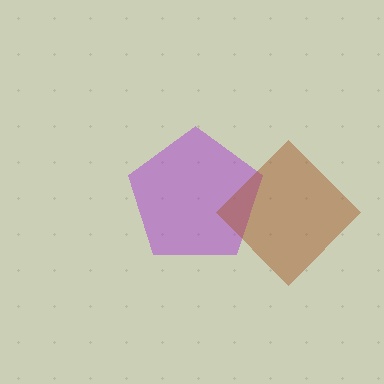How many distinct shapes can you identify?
There are 2 distinct shapes: a purple pentagon, a brown diamond.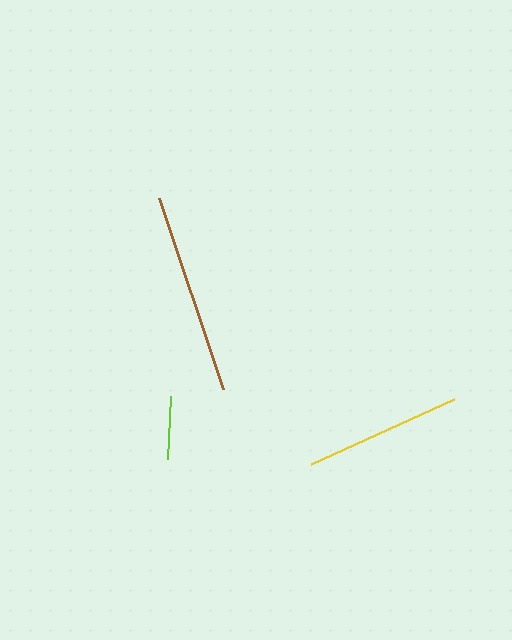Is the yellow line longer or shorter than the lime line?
The yellow line is longer than the lime line.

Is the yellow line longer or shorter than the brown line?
The brown line is longer than the yellow line.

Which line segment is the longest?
The brown line is the longest at approximately 202 pixels.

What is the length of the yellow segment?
The yellow segment is approximately 157 pixels long.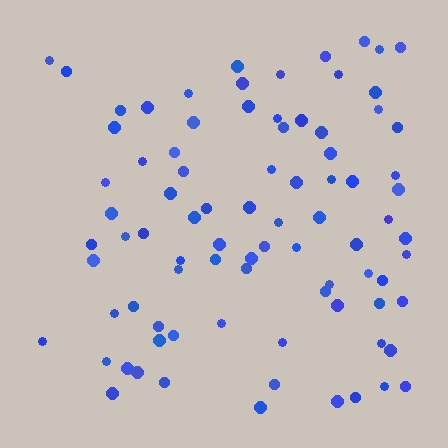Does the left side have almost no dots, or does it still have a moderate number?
Still a moderate number, just noticeably fewer than the right.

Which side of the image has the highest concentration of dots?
The right.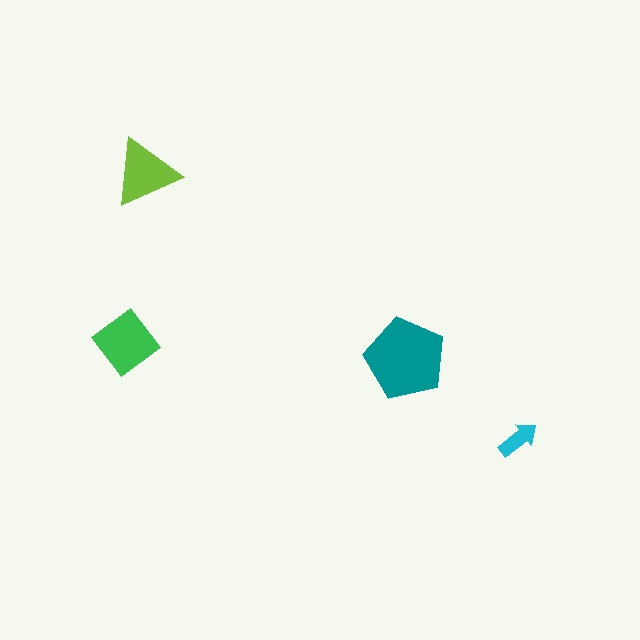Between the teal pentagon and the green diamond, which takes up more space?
The teal pentagon.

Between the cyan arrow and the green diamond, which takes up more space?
The green diamond.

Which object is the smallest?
The cyan arrow.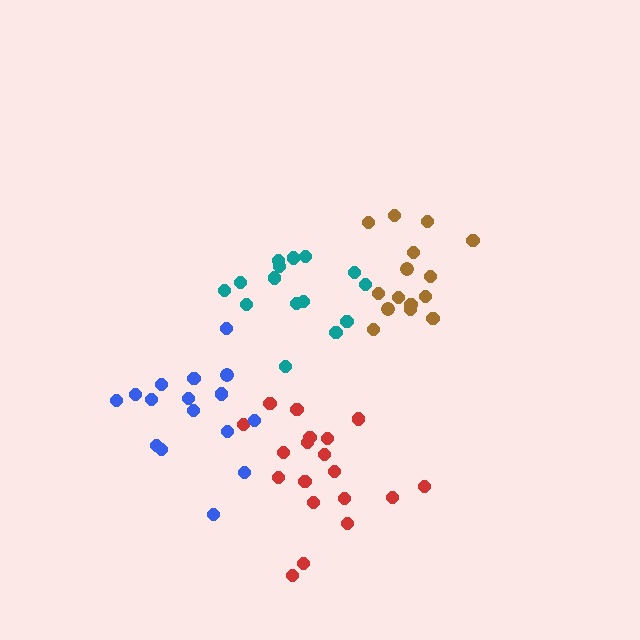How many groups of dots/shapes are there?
There are 4 groups.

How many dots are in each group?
Group 1: 15 dots, Group 2: 19 dots, Group 3: 15 dots, Group 4: 16 dots (65 total).